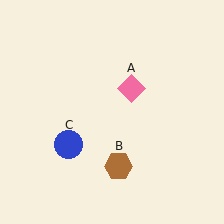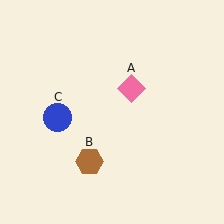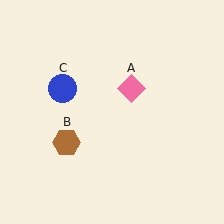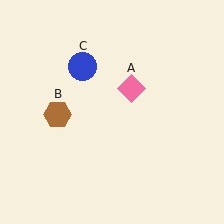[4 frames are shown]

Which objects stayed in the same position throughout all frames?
Pink diamond (object A) remained stationary.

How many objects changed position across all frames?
2 objects changed position: brown hexagon (object B), blue circle (object C).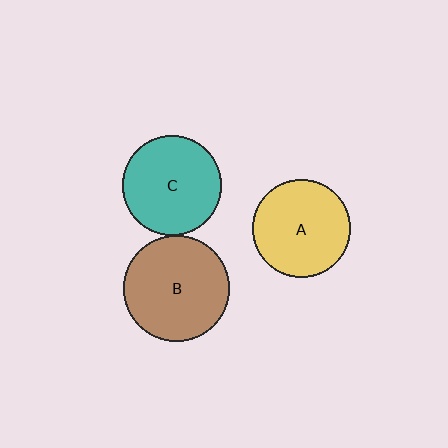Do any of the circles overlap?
No, none of the circles overlap.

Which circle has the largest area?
Circle B (brown).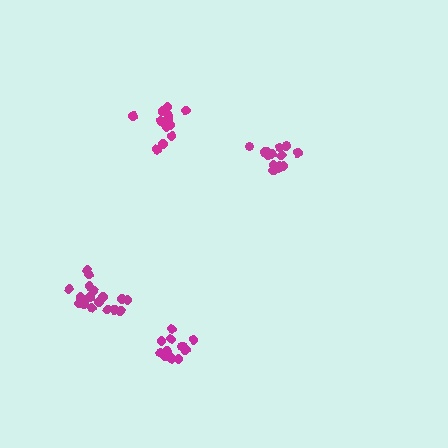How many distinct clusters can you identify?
There are 4 distinct clusters.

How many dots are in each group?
Group 1: 14 dots, Group 2: 15 dots, Group 3: 19 dots, Group 4: 13 dots (61 total).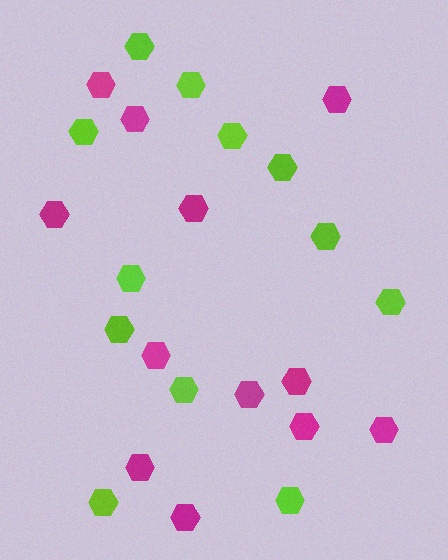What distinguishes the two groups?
There are 2 groups: one group of lime hexagons (12) and one group of magenta hexagons (12).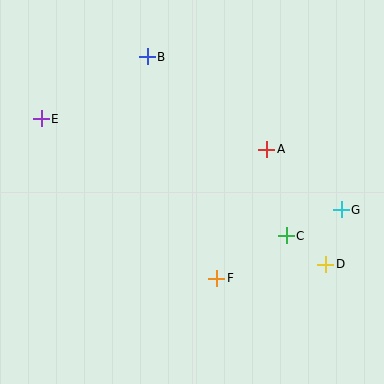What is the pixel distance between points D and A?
The distance between D and A is 129 pixels.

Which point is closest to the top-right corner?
Point A is closest to the top-right corner.